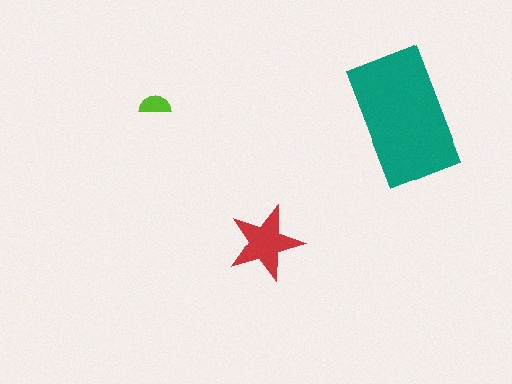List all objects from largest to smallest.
The teal rectangle, the red star, the lime semicircle.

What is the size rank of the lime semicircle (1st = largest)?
3rd.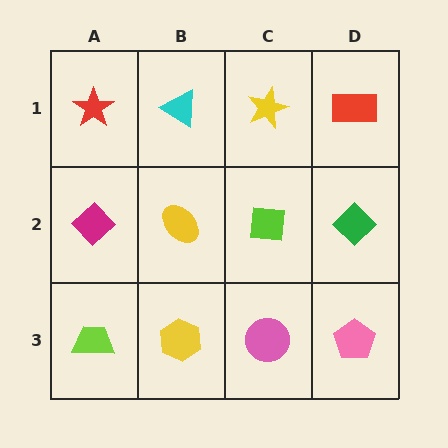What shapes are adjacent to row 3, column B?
A yellow ellipse (row 2, column B), a lime trapezoid (row 3, column A), a pink circle (row 3, column C).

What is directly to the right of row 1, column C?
A red rectangle.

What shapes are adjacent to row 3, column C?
A lime square (row 2, column C), a yellow hexagon (row 3, column B), a pink pentagon (row 3, column D).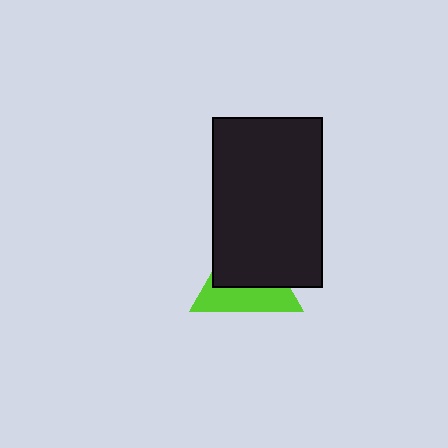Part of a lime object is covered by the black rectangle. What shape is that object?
It is a triangle.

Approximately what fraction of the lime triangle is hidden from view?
Roughly 57% of the lime triangle is hidden behind the black rectangle.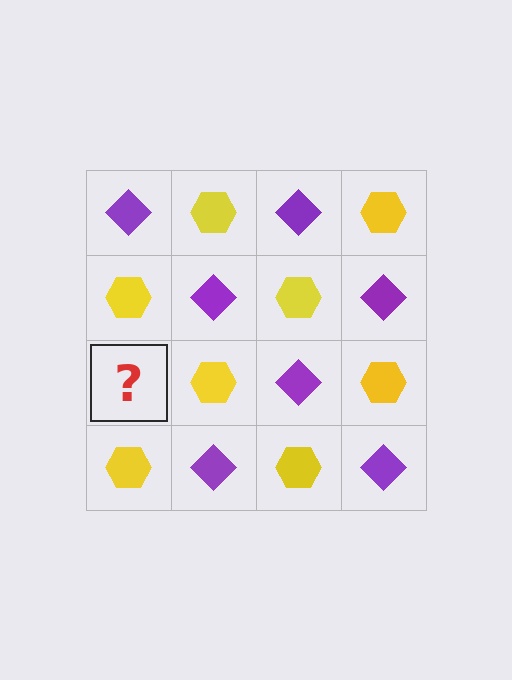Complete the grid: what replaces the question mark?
The question mark should be replaced with a purple diamond.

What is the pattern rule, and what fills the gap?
The rule is that it alternates purple diamond and yellow hexagon in a checkerboard pattern. The gap should be filled with a purple diamond.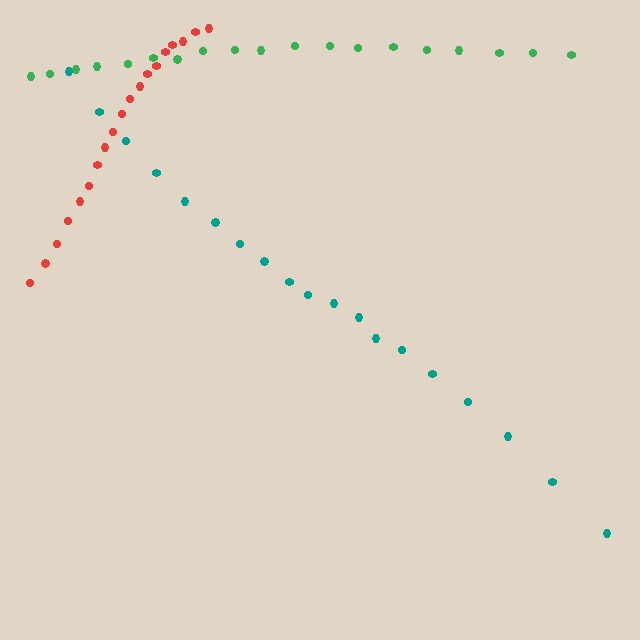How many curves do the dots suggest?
There are 3 distinct paths.